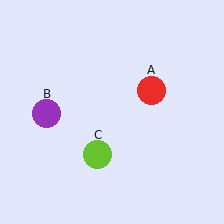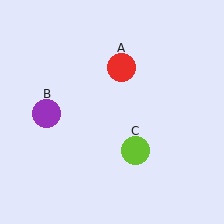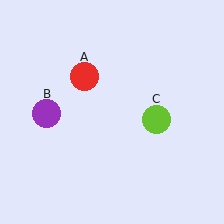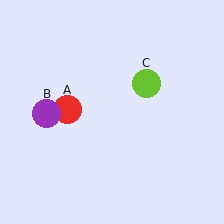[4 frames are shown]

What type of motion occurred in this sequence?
The red circle (object A), lime circle (object C) rotated counterclockwise around the center of the scene.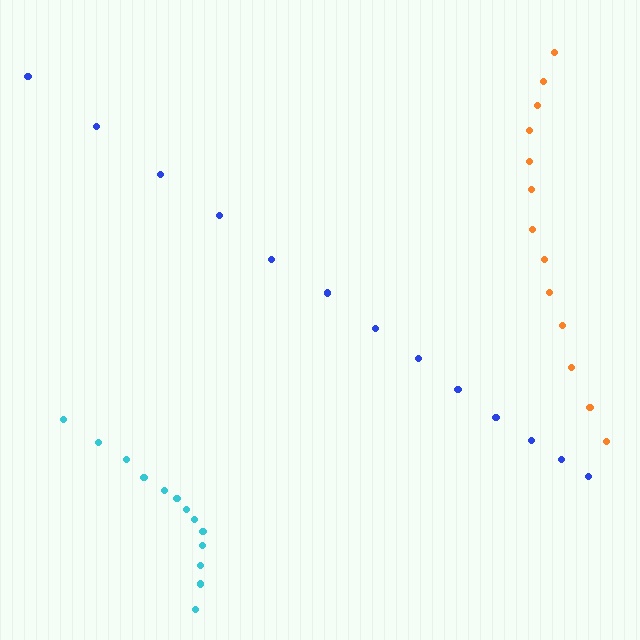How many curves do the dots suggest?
There are 3 distinct paths.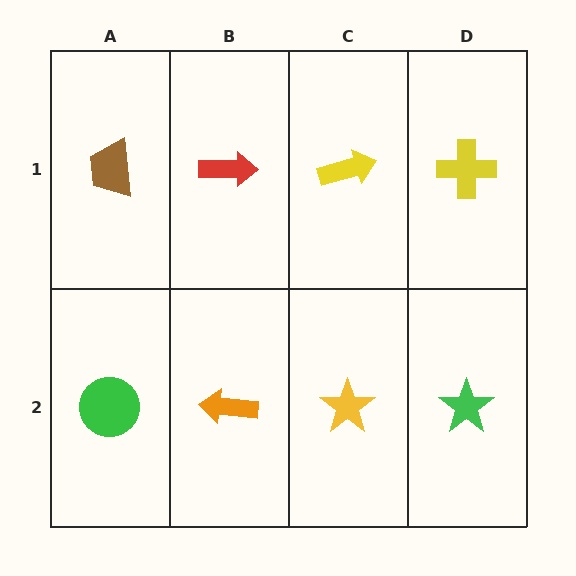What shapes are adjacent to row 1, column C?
A yellow star (row 2, column C), a red arrow (row 1, column B), a yellow cross (row 1, column D).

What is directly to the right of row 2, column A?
An orange arrow.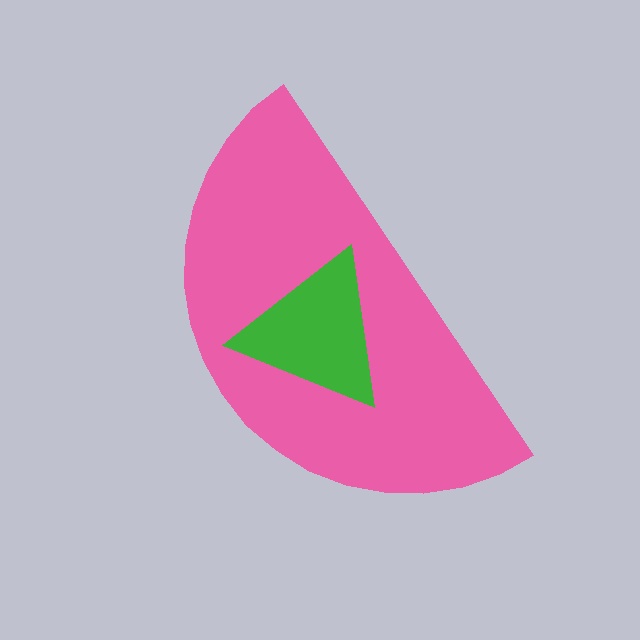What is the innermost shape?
The green triangle.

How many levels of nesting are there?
2.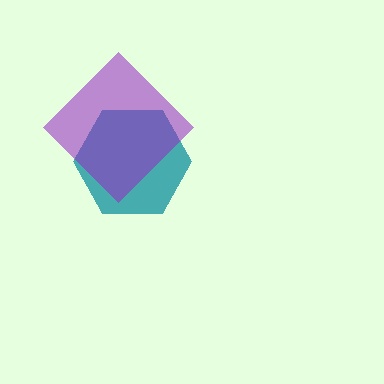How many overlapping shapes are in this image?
There are 2 overlapping shapes in the image.